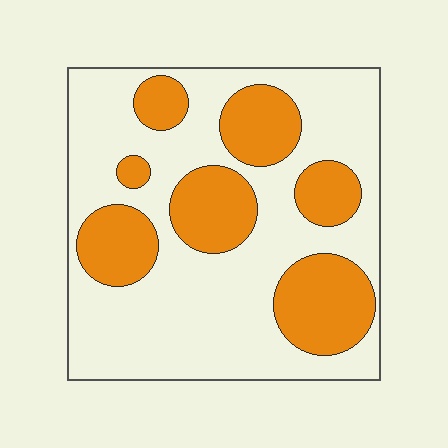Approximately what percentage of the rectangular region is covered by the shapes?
Approximately 35%.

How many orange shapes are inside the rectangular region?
7.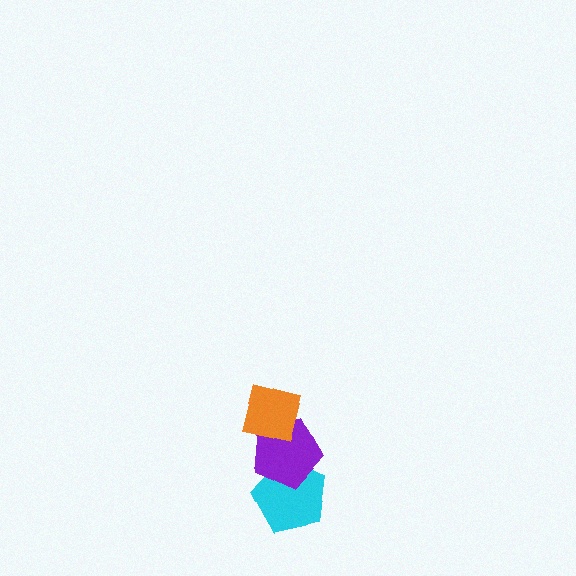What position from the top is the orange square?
The orange square is 1st from the top.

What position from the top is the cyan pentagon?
The cyan pentagon is 3rd from the top.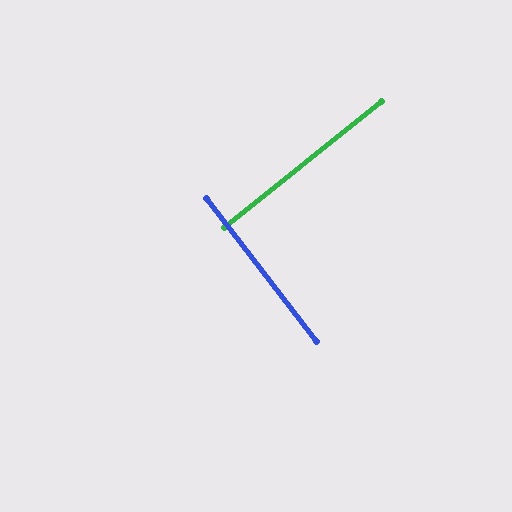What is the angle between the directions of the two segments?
Approximately 89 degrees.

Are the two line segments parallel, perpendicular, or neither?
Perpendicular — they meet at approximately 89°.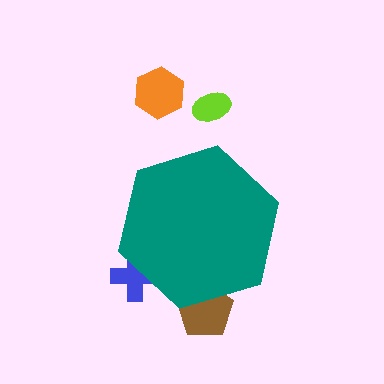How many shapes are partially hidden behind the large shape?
2 shapes are partially hidden.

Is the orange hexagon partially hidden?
No, the orange hexagon is fully visible.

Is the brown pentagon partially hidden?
Yes, the brown pentagon is partially hidden behind the teal hexagon.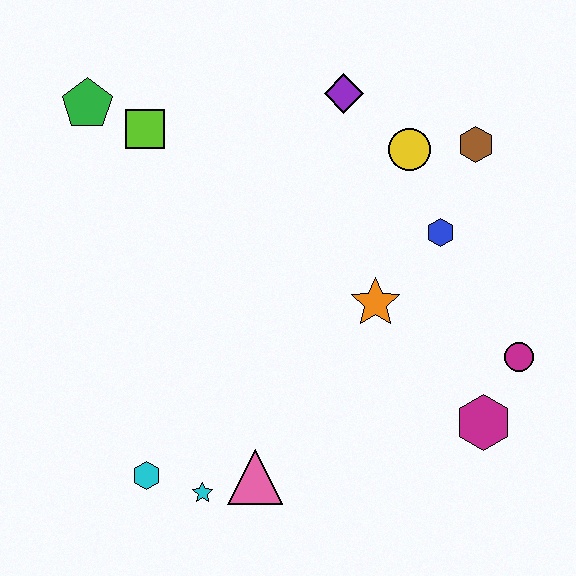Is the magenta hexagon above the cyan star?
Yes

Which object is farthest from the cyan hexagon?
The brown hexagon is farthest from the cyan hexagon.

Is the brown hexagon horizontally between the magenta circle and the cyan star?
Yes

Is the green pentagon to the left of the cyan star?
Yes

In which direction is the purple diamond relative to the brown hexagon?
The purple diamond is to the left of the brown hexagon.